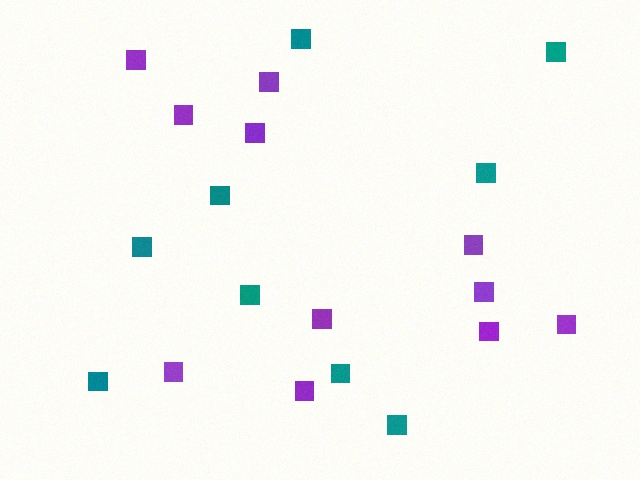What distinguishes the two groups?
There are 2 groups: one group of teal squares (9) and one group of purple squares (11).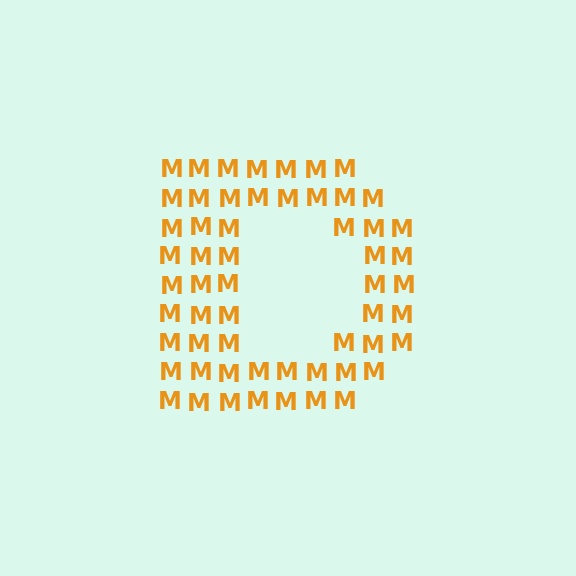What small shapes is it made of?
It is made of small letter M's.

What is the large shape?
The large shape is the letter D.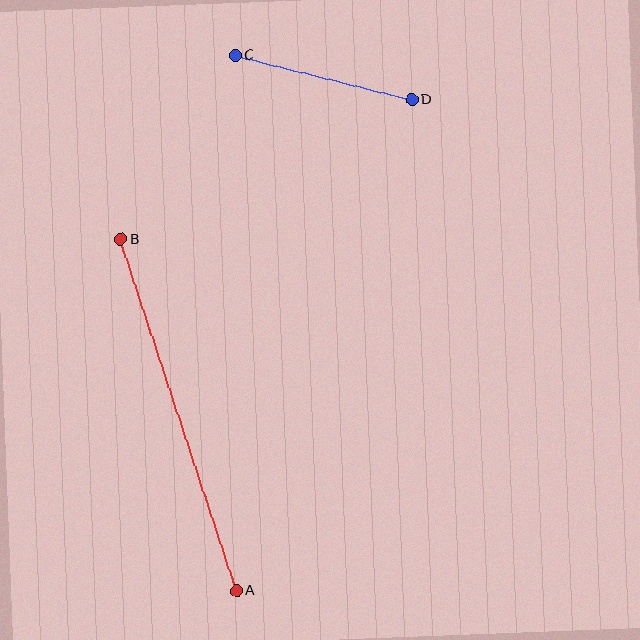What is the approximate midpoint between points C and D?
The midpoint is at approximately (324, 77) pixels.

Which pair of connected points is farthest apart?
Points A and B are farthest apart.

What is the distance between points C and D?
The distance is approximately 182 pixels.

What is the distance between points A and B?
The distance is approximately 370 pixels.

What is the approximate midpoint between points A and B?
The midpoint is at approximately (179, 415) pixels.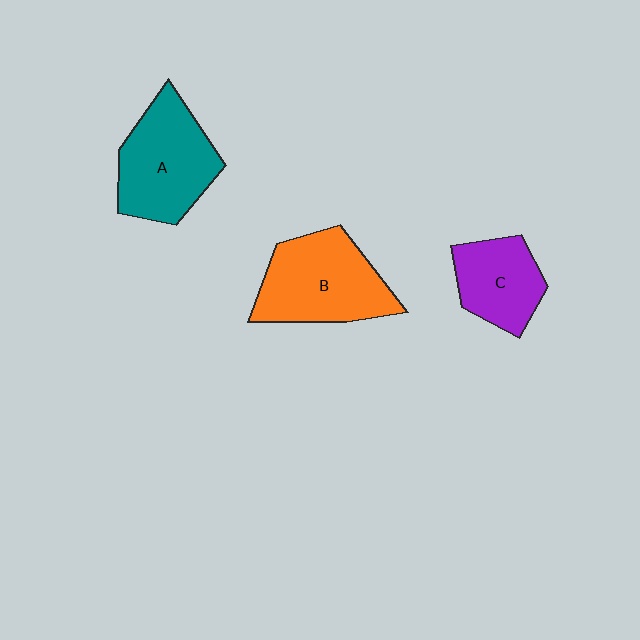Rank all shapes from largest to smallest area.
From largest to smallest: B (orange), A (teal), C (purple).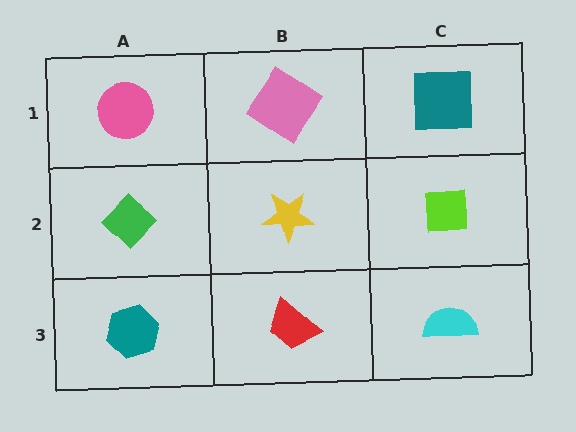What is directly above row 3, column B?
A yellow star.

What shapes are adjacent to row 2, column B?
A pink diamond (row 1, column B), a red trapezoid (row 3, column B), a green diamond (row 2, column A), a lime square (row 2, column C).